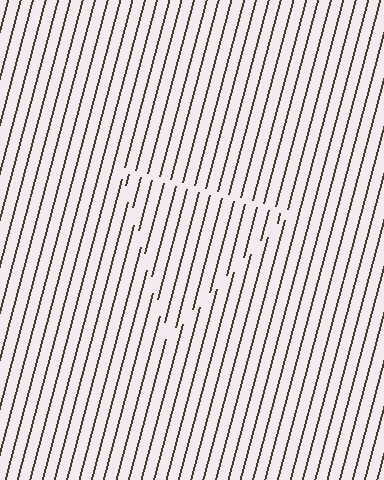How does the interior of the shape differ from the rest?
The interior of the shape contains the same grating, shifted by half a period — the contour is defined by the phase discontinuity where line-ends from the inner and outer gratings abut.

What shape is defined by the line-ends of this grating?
An illusory triangle. The interior of the shape contains the same grating, shifted by half a period — the contour is defined by the phase discontinuity where line-ends from the inner and outer gratings abut.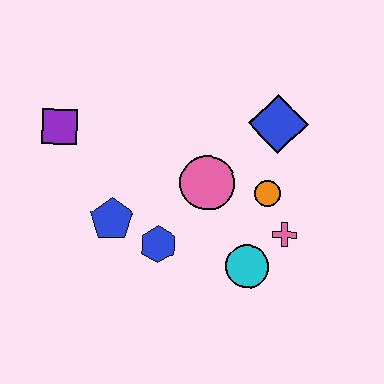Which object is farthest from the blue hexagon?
The blue diamond is farthest from the blue hexagon.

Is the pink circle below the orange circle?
No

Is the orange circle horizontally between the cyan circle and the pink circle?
No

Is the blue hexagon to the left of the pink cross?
Yes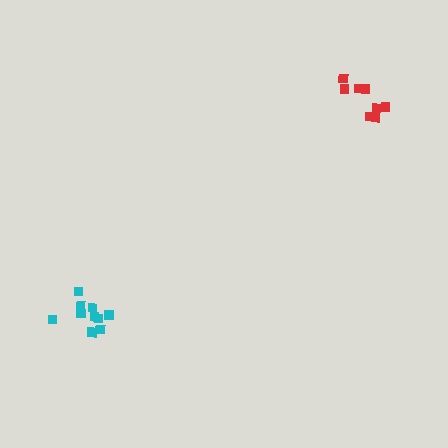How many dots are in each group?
Group 1: 8 dots, Group 2: 10 dots (18 total).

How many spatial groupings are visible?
There are 2 spatial groupings.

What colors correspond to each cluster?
The clusters are colored: red, cyan.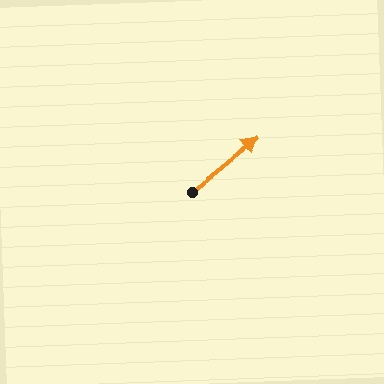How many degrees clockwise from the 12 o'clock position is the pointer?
Approximately 51 degrees.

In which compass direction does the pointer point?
Northeast.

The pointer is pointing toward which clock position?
Roughly 2 o'clock.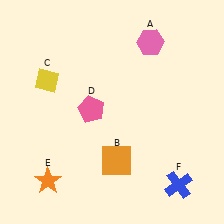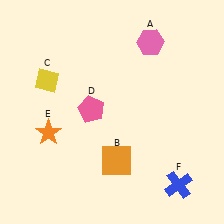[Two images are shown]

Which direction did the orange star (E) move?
The orange star (E) moved up.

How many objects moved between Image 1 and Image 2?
1 object moved between the two images.